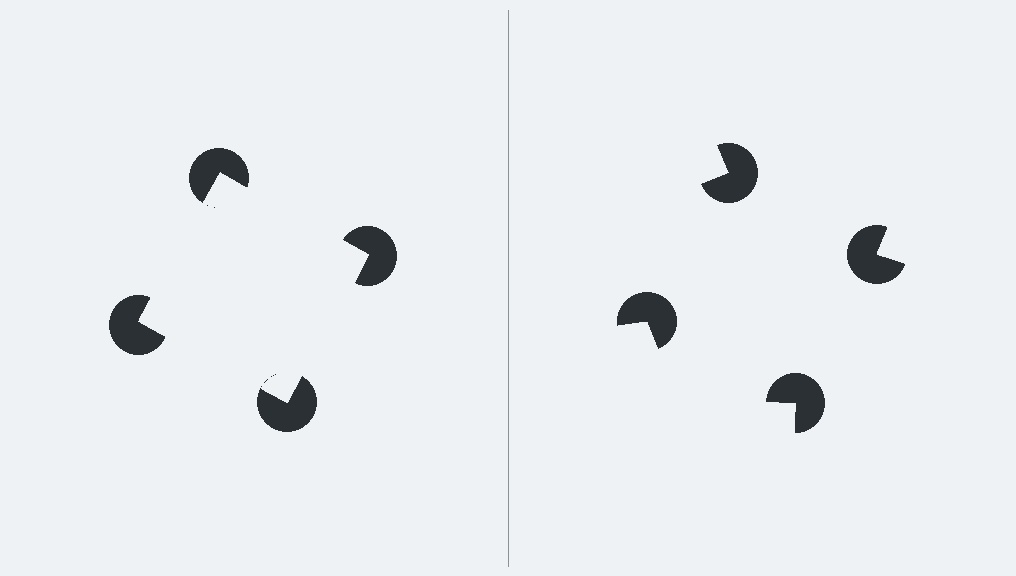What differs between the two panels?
The pac-man discs are positioned identically on both sides; only the wedge orientations differ. On the left they align to a square; on the right they are misaligned.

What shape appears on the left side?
An illusory square.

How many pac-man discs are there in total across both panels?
8 — 4 on each side.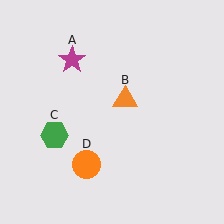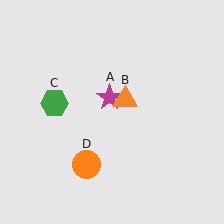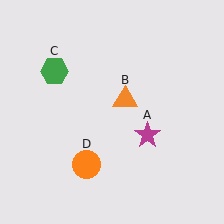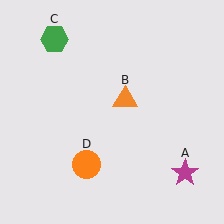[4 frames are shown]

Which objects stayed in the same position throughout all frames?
Orange triangle (object B) and orange circle (object D) remained stationary.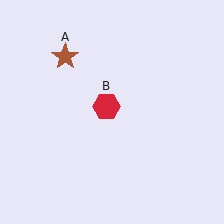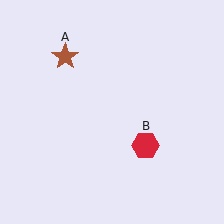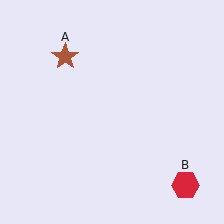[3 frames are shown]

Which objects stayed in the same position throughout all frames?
Brown star (object A) remained stationary.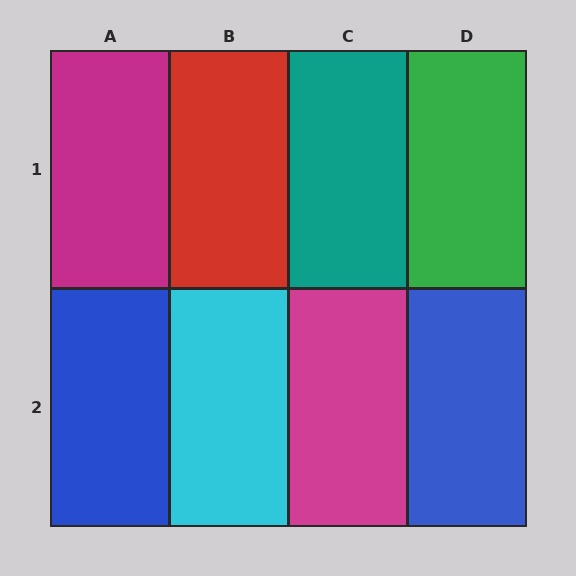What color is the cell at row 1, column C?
Teal.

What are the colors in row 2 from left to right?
Blue, cyan, magenta, blue.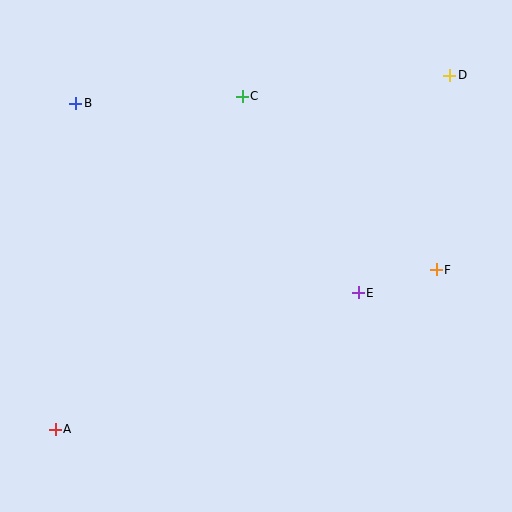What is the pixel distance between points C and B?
The distance between C and B is 167 pixels.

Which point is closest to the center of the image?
Point E at (358, 293) is closest to the center.